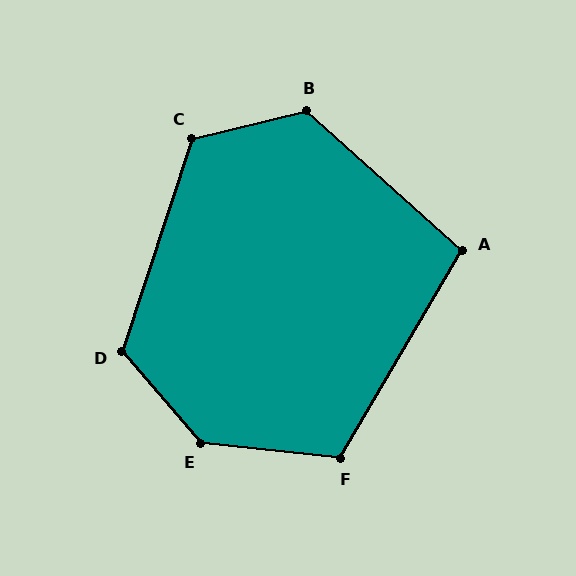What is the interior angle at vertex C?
Approximately 122 degrees (obtuse).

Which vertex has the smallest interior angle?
A, at approximately 101 degrees.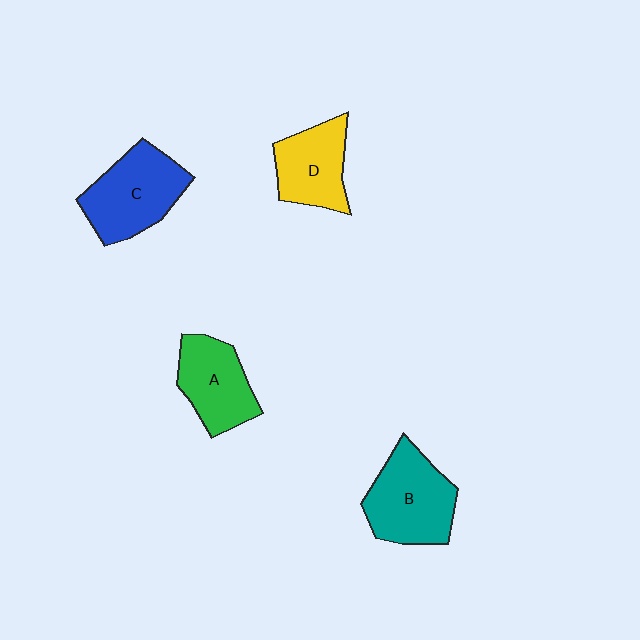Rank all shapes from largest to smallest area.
From largest to smallest: B (teal), C (blue), A (green), D (yellow).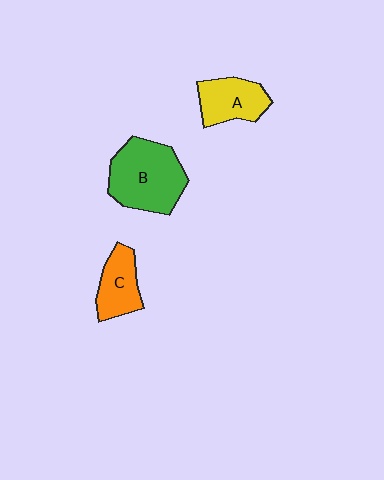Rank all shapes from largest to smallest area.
From largest to smallest: B (green), A (yellow), C (orange).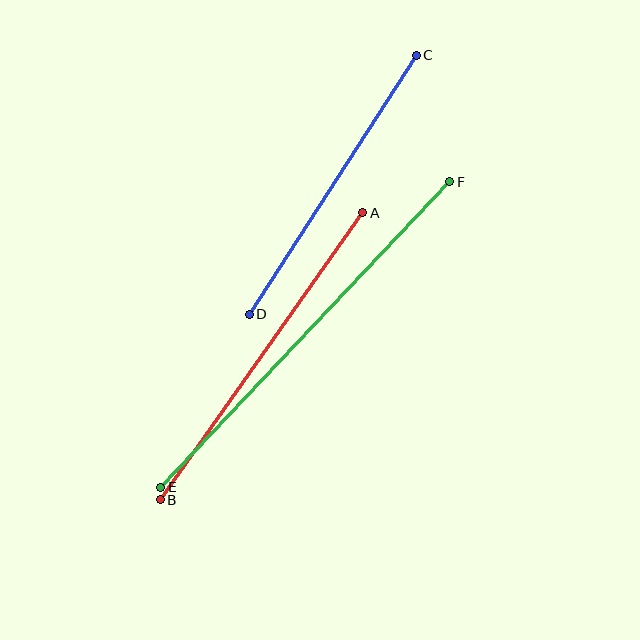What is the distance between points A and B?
The distance is approximately 351 pixels.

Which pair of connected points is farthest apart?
Points E and F are farthest apart.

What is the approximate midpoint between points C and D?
The midpoint is at approximately (333, 185) pixels.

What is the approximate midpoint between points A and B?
The midpoint is at approximately (261, 356) pixels.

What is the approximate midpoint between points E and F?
The midpoint is at approximately (305, 335) pixels.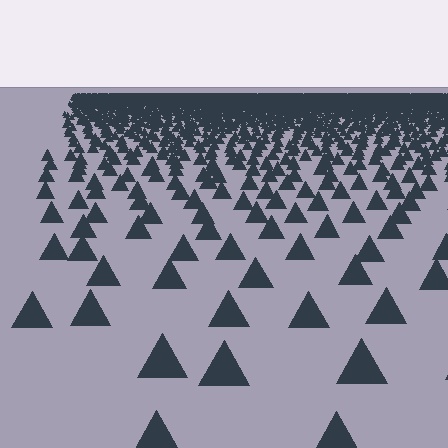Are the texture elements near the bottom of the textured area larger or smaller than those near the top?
Larger. Near the bottom, elements are closer to the viewer and appear at a bigger on-screen size.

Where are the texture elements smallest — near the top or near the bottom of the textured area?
Near the top.